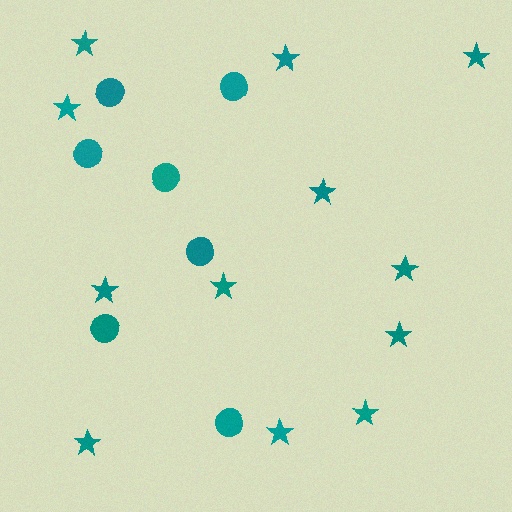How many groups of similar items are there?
There are 2 groups: one group of stars (12) and one group of circles (7).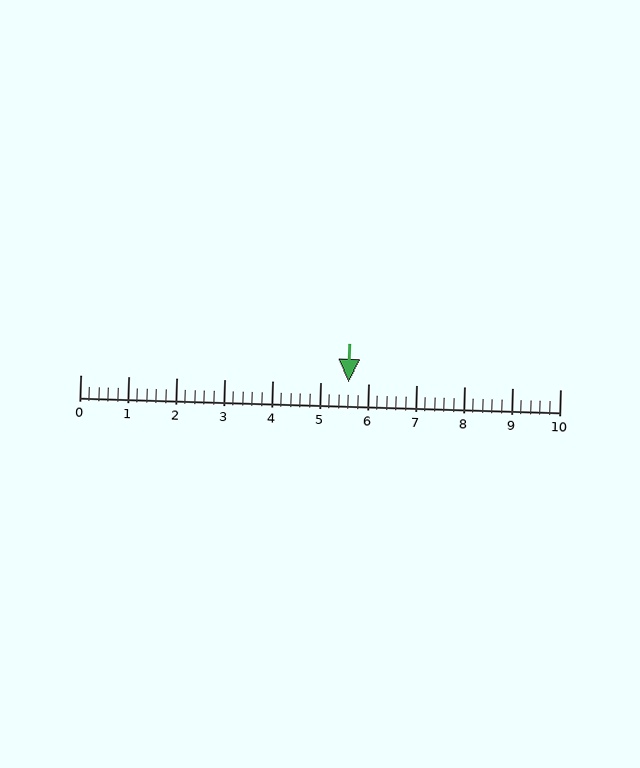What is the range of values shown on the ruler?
The ruler shows values from 0 to 10.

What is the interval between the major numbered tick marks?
The major tick marks are spaced 1 units apart.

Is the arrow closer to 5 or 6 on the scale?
The arrow is closer to 6.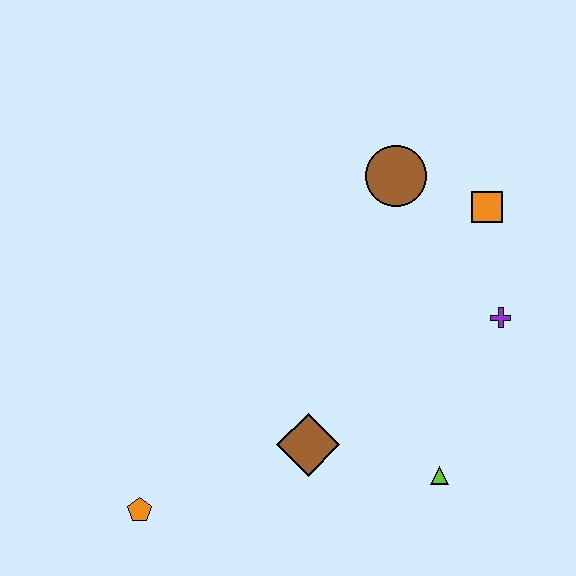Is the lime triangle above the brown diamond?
No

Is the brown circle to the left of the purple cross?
Yes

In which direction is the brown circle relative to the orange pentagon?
The brown circle is above the orange pentagon.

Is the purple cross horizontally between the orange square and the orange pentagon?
No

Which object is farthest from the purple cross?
The orange pentagon is farthest from the purple cross.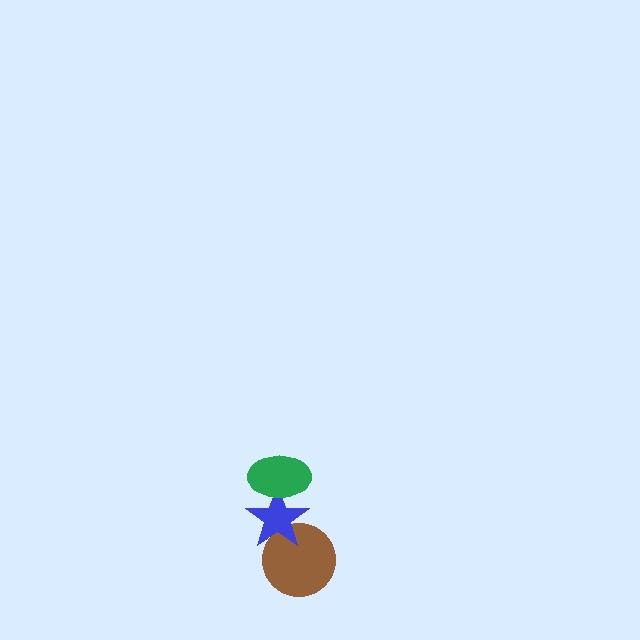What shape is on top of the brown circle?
The blue star is on top of the brown circle.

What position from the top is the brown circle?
The brown circle is 3rd from the top.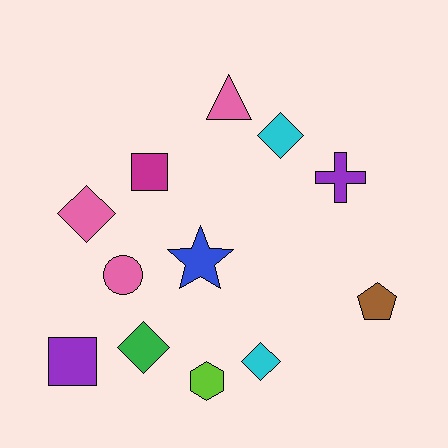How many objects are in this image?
There are 12 objects.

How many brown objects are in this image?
There is 1 brown object.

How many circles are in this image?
There is 1 circle.